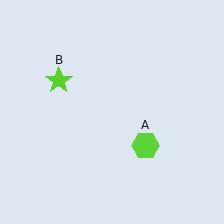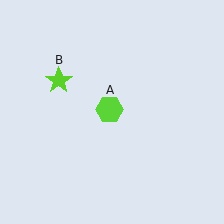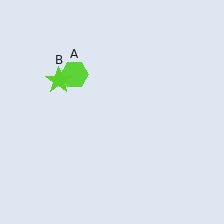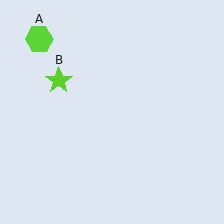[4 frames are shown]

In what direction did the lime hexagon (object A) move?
The lime hexagon (object A) moved up and to the left.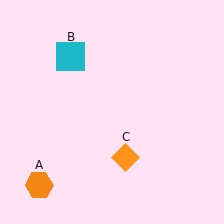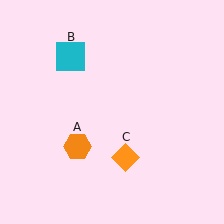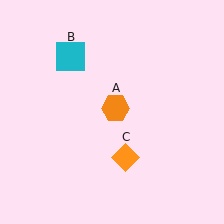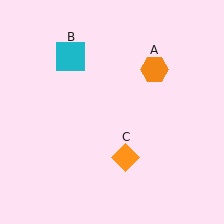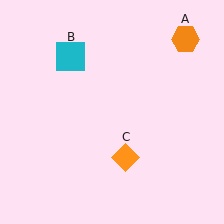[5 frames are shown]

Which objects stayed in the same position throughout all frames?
Cyan square (object B) and orange diamond (object C) remained stationary.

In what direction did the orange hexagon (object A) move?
The orange hexagon (object A) moved up and to the right.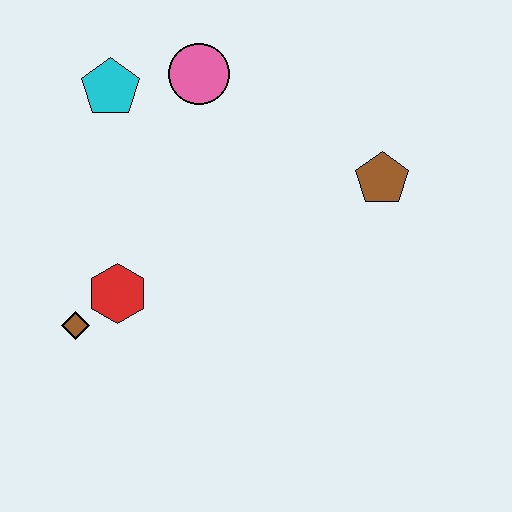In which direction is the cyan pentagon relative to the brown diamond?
The cyan pentagon is above the brown diamond.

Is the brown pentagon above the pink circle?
No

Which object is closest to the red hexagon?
The brown diamond is closest to the red hexagon.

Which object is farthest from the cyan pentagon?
The brown pentagon is farthest from the cyan pentagon.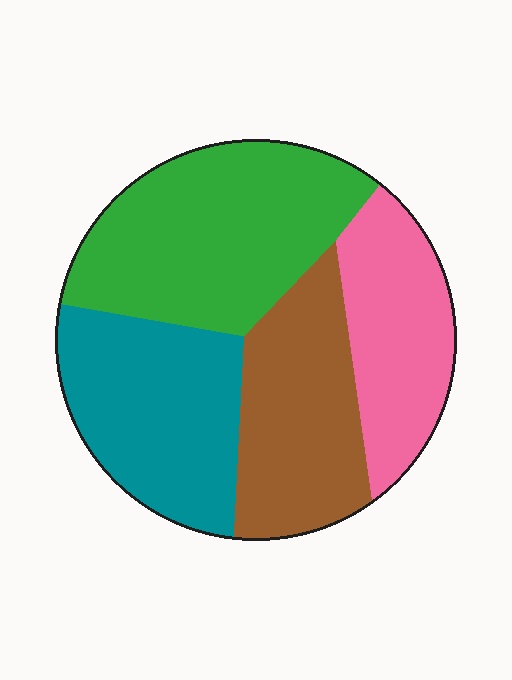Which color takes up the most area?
Green, at roughly 30%.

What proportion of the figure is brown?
Brown takes up between a sixth and a third of the figure.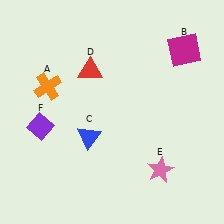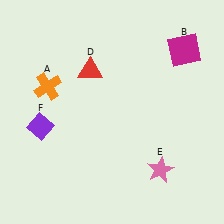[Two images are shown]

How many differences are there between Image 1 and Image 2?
There is 1 difference between the two images.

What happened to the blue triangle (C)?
The blue triangle (C) was removed in Image 2. It was in the bottom-left area of Image 1.